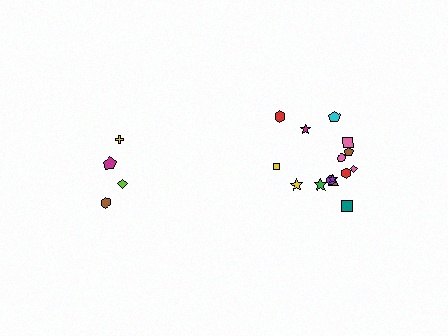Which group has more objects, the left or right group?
The right group.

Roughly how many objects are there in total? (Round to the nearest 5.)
Roughly 20 objects in total.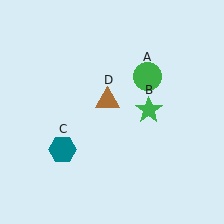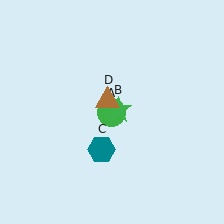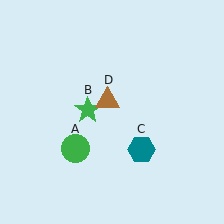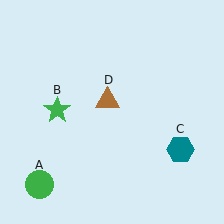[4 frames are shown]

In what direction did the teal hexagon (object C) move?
The teal hexagon (object C) moved right.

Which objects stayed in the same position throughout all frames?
Brown triangle (object D) remained stationary.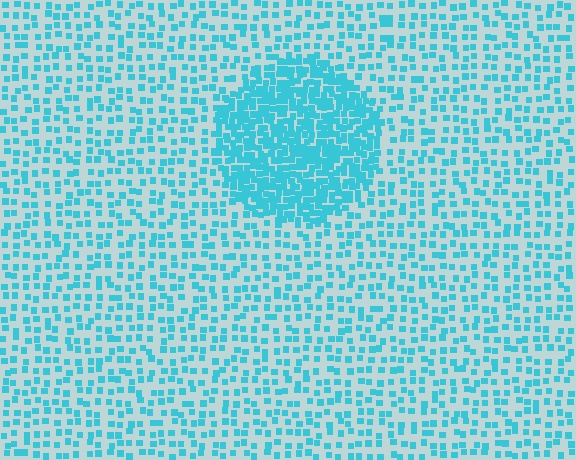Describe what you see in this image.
The image contains small cyan elements arranged at two different densities. A circle-shaped region is visible where the elements are more densely packed than the surrounding area.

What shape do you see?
I see a circle.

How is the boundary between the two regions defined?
The boundary is defined by a change in element density (approximately 2.5x ratio). All elements are the same color, size, and shape.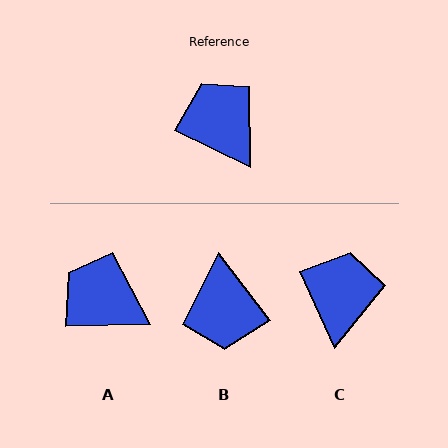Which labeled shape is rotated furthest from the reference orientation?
B, about 152 degrees away.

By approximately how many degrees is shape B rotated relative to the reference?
Approximately 152 degrees counter-clockwise.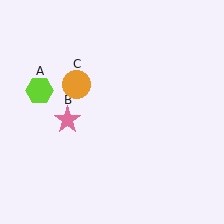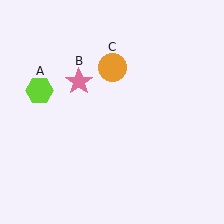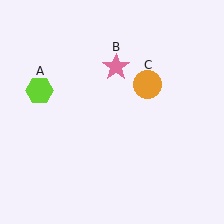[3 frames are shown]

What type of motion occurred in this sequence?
The pink star (object B), orange circle (object C) rotated clockwise around the center of the scene.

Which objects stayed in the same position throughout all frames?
Lime hexagon (object A) remained stationary.